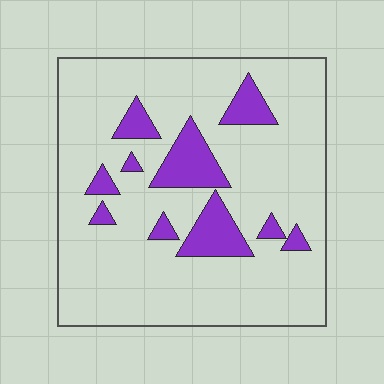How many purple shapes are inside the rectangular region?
10.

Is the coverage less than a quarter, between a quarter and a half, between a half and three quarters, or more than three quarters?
Less than a quarter.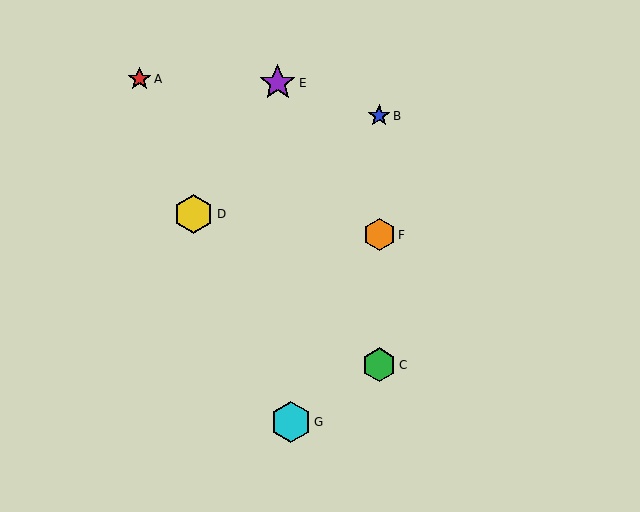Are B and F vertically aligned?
Yes, both are at x≈379.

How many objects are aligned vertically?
3 objects (B, C, F) are aligned vertically.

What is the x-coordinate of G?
Object G is at x≈291.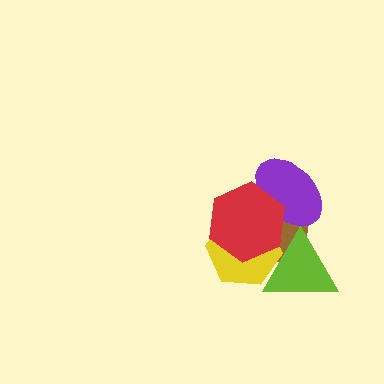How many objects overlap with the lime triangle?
3 objects overlap with the lime triangle.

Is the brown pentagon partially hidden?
Yes, it is partially covered by another shape.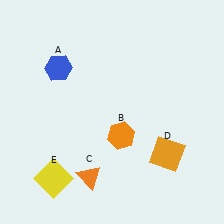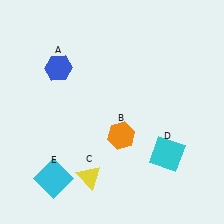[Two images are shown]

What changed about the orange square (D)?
In Image 1, D is orange. In Image 2, it changed to cyan.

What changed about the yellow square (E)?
In Image 1, E is yellow. In Image 2, it changed to cyan.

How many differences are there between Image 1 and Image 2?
There are 3 differences between the two images.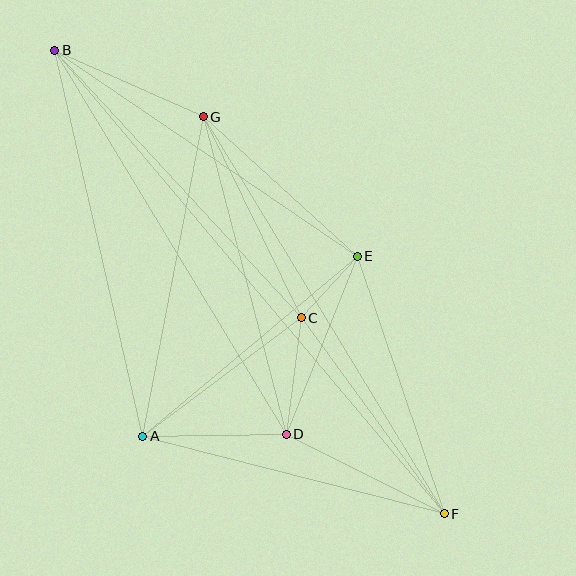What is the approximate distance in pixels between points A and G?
The distance between A and G is approximately 325 pixels.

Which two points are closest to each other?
Points C and E are closest to each other.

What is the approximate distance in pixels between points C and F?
The distance between C and F is approximately 242 pixels.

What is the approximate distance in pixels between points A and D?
The distance between A and D is approximately 143 pixels.